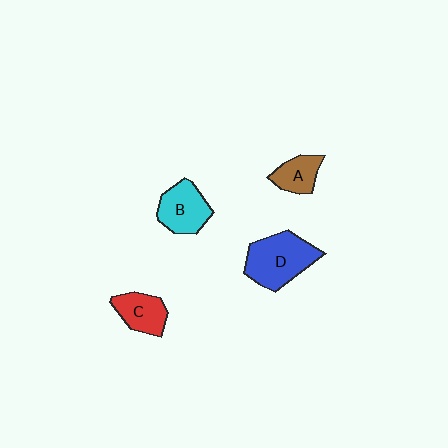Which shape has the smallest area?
Shape A (brown).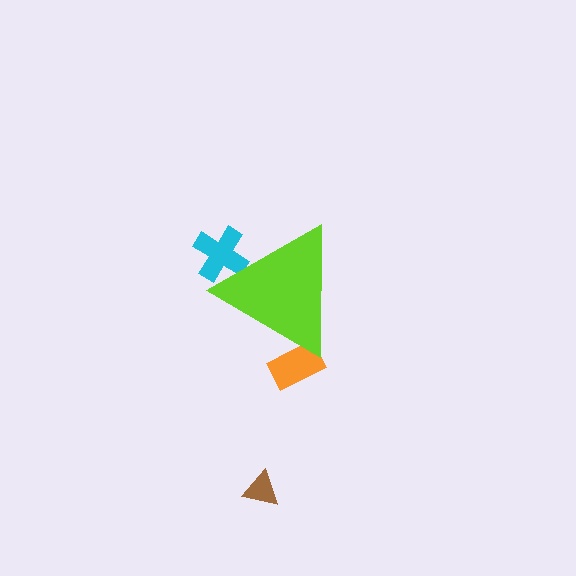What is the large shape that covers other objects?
A lime triangle.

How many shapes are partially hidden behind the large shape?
2 shapes are partially hidden.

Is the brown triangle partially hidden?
No, the brown triangle is fully visible.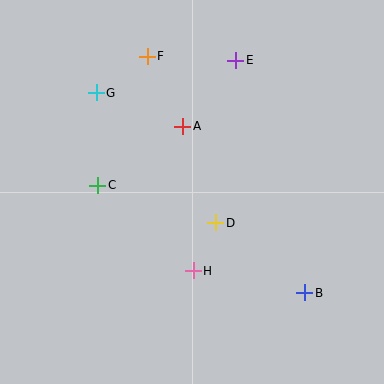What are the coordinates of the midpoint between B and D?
The midpoint between B and D is at (260, 258).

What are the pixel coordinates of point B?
Point B is at (305, 293).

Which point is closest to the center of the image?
Point D at (216, 223) is closest to the center.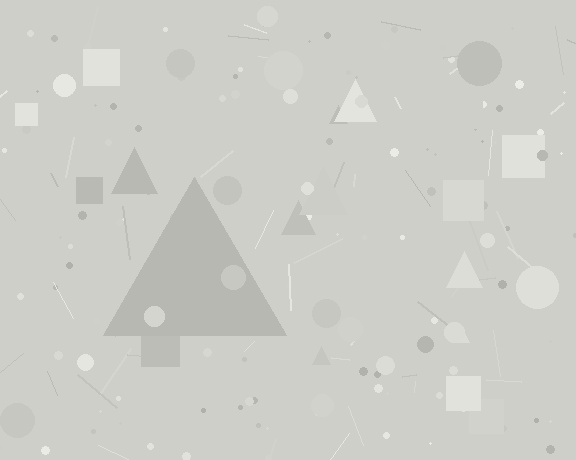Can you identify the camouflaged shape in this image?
The camouflaged shape is a triangle.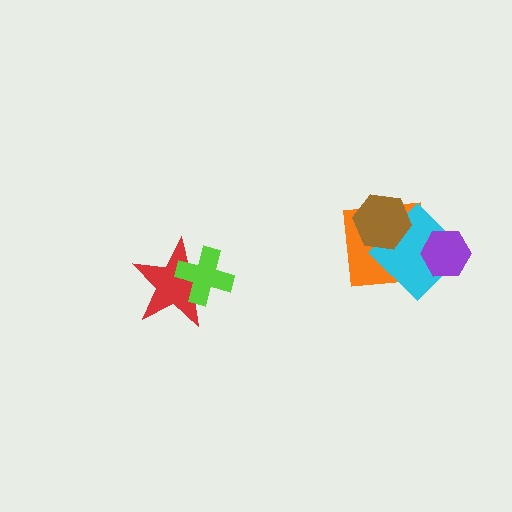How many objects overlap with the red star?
1 object overlaps with the red star.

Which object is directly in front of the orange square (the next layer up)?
The cyan diamond is directly in front of the orange square.